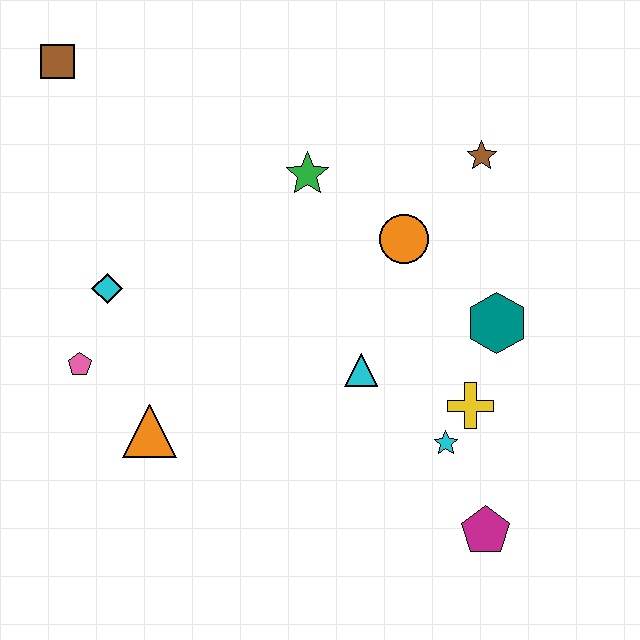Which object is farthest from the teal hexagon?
The brown square is farthest from the teal hexagon.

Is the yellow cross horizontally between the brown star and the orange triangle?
Yes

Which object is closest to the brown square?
The cyan diamond is closest to the brown square.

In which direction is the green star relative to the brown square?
The green star is to the right of the brown square.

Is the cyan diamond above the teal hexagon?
Yes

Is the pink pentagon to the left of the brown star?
Yes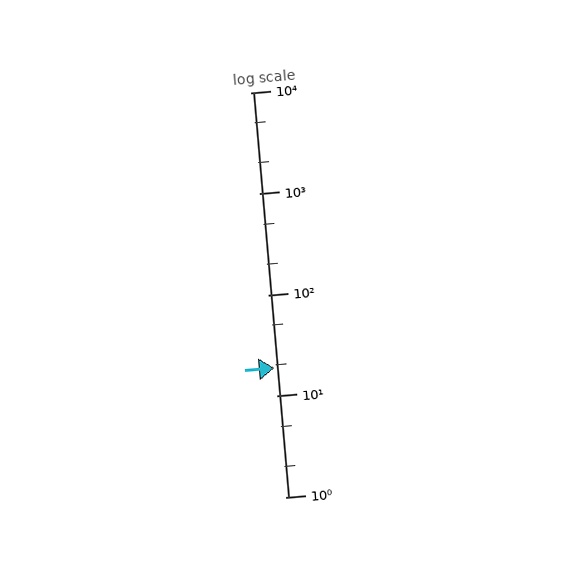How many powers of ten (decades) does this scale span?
The scale spans 4 decades, from 1 to 10000.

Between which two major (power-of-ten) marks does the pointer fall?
The pointer is between 10 and 100.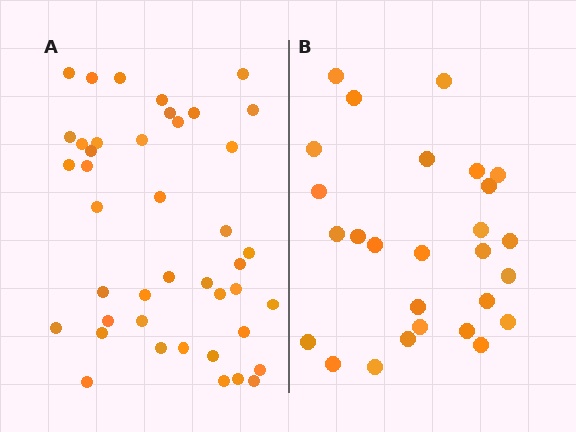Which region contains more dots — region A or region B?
Region A (the left region) has more dots.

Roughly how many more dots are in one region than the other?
Region A has approximately 15 more dots than region B.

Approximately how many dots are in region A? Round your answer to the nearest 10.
About 40 dots. (The exact count is 42, which rounds to 40.)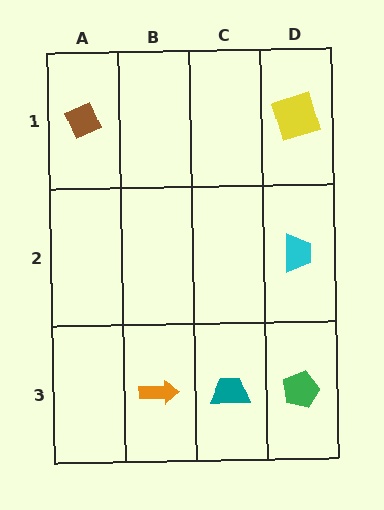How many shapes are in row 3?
3 shapes.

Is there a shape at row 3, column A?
No, that cell is empty.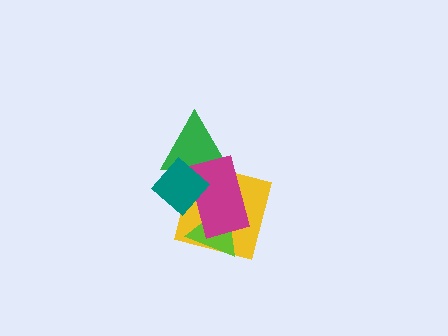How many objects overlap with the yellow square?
4 objects overlap with the yellow square.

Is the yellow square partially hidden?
Yes, it is partially covered by another shape.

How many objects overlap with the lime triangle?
2 objects overlap with the lime triangle.